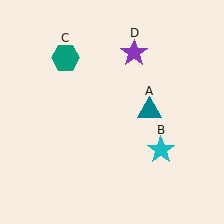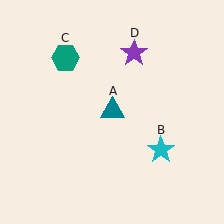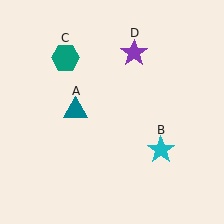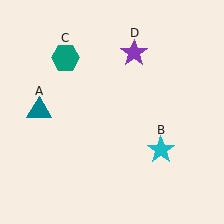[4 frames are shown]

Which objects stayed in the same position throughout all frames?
Cyan star (object B) and teal hexagon (object C) and purple star (object D) remained stationary.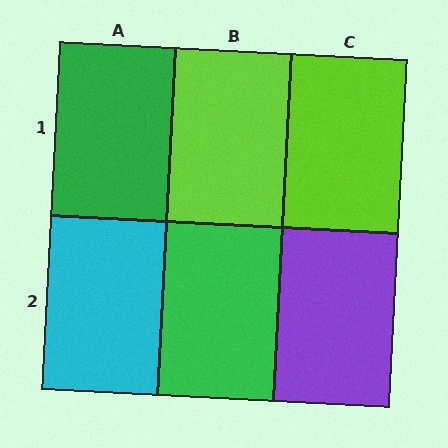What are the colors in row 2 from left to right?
Cyan, green, purple.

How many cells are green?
2 cells are green.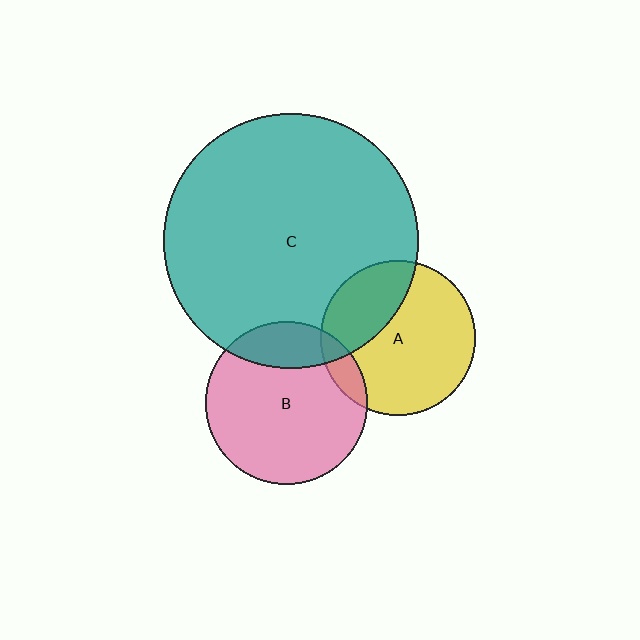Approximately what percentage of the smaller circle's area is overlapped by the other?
Approximately 20%.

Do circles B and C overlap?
Yes.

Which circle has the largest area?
Circle C (teal).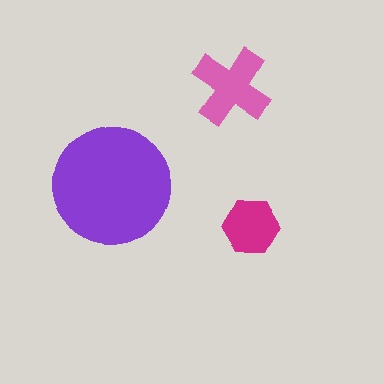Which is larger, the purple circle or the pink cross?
The purple circle.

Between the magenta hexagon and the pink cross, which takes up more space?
The pink cross.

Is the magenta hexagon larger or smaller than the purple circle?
Smaller.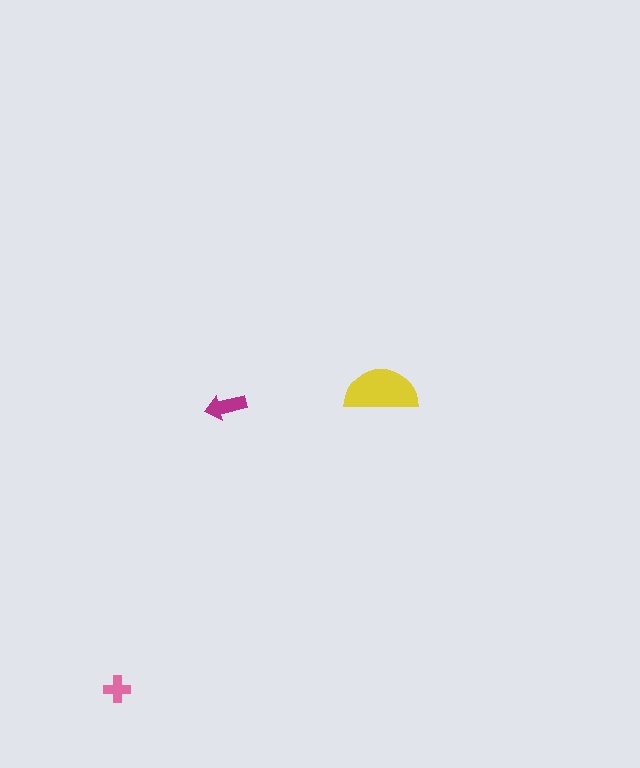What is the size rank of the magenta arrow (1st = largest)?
2nd.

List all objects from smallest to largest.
The pink cross, the magenta arrow, the yellow semicircle.